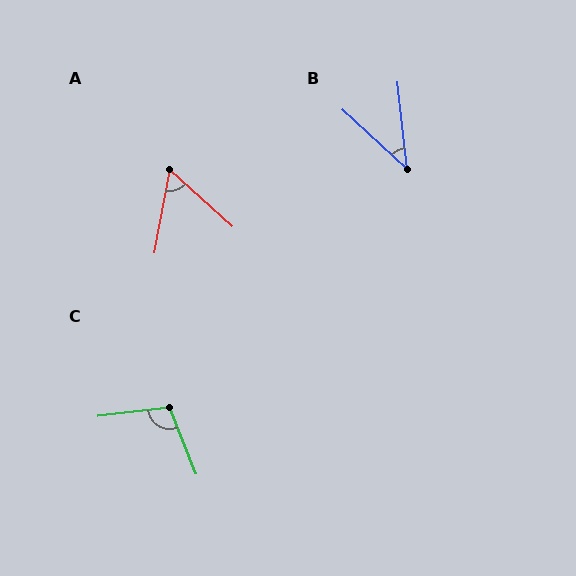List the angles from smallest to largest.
B (41°), A (59°), C (104°).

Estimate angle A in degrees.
Approximately 59 degrees.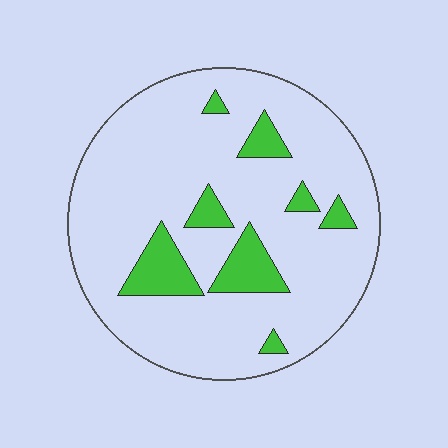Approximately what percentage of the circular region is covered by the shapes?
Approximately 15%.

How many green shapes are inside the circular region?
8.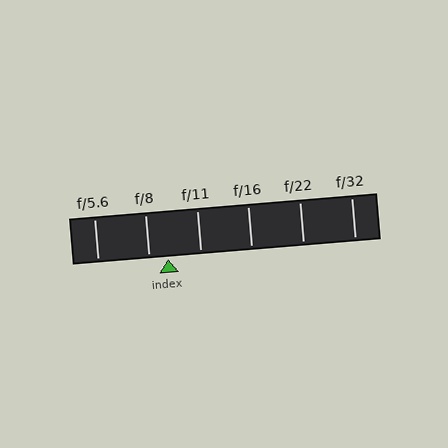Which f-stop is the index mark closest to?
The index mark is closest to f/8.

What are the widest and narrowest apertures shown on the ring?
The widest aperture shown is f/5.6 and the narrowest is f/32.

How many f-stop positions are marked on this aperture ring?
There are 6 f-stop positions marked.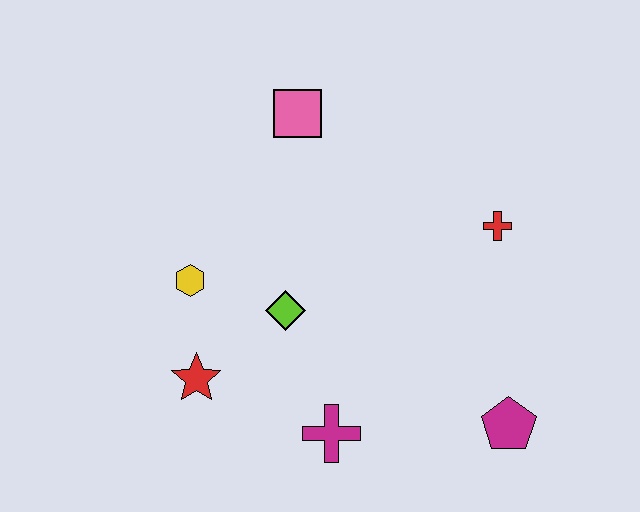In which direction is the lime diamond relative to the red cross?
The lime diamond is to the left of the red cross.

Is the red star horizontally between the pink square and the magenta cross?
No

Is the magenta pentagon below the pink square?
Yes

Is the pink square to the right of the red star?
Yes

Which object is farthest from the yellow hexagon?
The magenta pentagon is farthest from the yellow hexagon.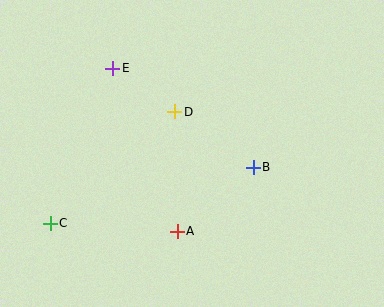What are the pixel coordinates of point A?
Point A is at (177, 231).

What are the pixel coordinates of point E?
Point E is at (113, 68).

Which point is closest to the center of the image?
Point D at (175, 112) is closest to the center.